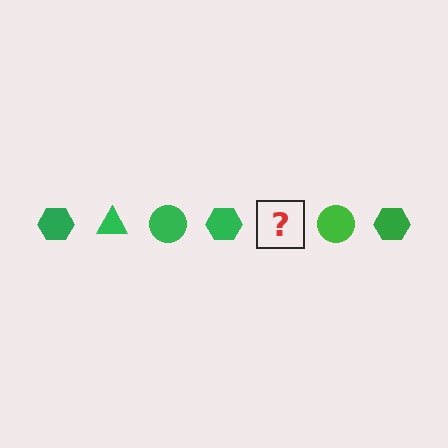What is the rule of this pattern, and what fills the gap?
The rule is that the pattern cycles through hexagon, triangle, circle shapes in green. The gap should be filled with a green triangle.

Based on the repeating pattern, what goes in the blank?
The blank should be a green triangle.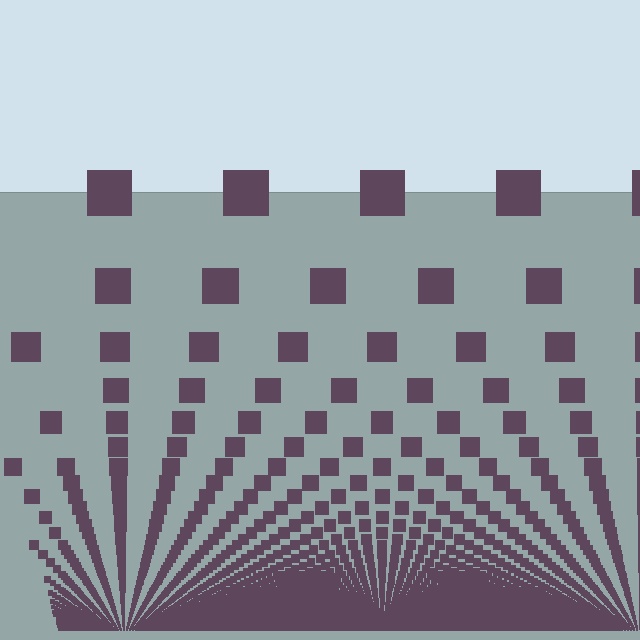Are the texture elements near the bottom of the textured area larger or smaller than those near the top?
Smaller. The gradient is inverted — elements near the bottom are smaller and denser.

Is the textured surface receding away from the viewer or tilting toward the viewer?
The surface appears to tilt toward the viewer. Texture elements get larger and sparser toward the top.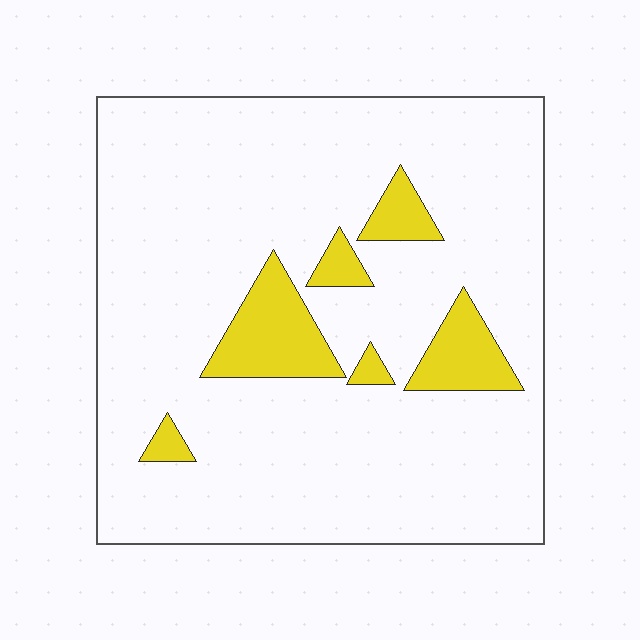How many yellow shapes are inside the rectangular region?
6.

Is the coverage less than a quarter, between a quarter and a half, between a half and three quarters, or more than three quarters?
Less than a quarter.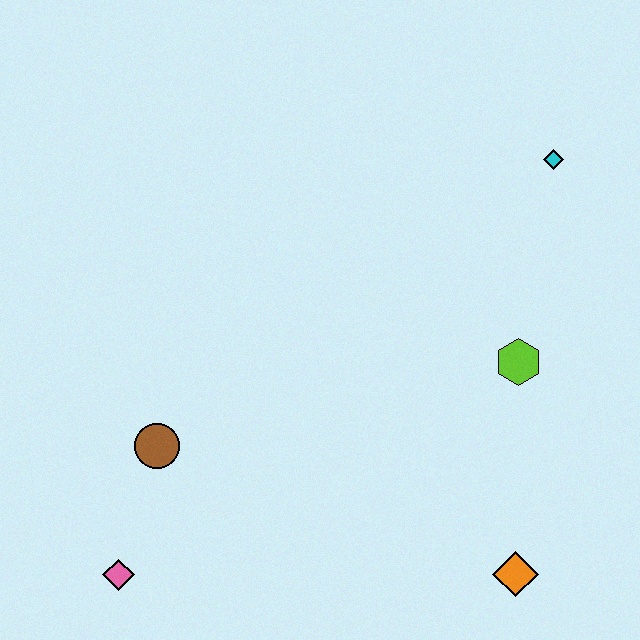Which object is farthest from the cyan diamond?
The pink diamond is farthest from the cyan diamond.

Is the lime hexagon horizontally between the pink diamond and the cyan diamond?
Yes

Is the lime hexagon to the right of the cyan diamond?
No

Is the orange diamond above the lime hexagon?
No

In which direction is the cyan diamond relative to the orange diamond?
The cyan diamond is above the orange diamond.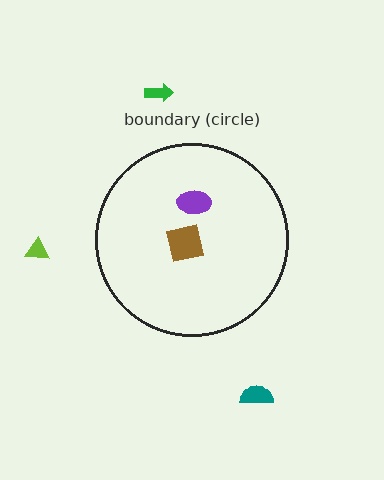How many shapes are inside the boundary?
2 inside, 3 outside.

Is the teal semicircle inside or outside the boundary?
Outside.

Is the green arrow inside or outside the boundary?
Outside.